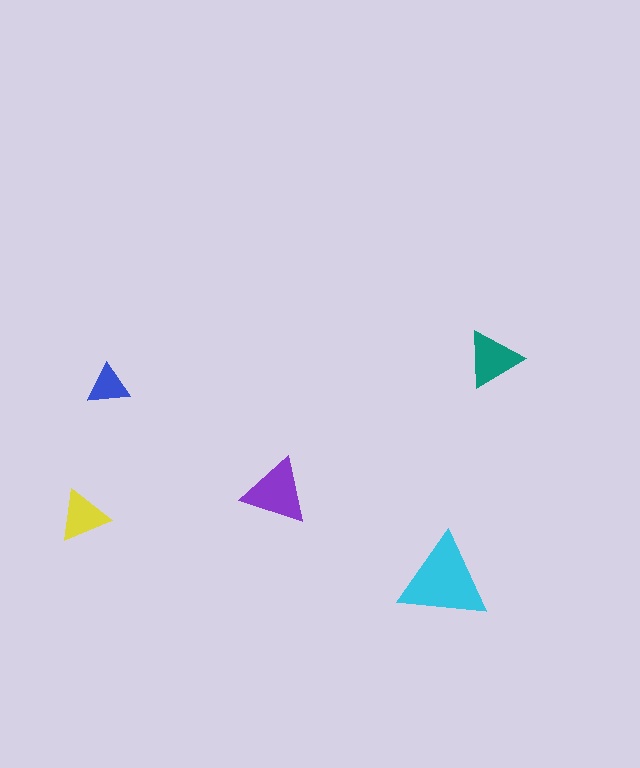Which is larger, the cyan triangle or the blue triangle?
The cyan one.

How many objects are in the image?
There are 5 objects in the image.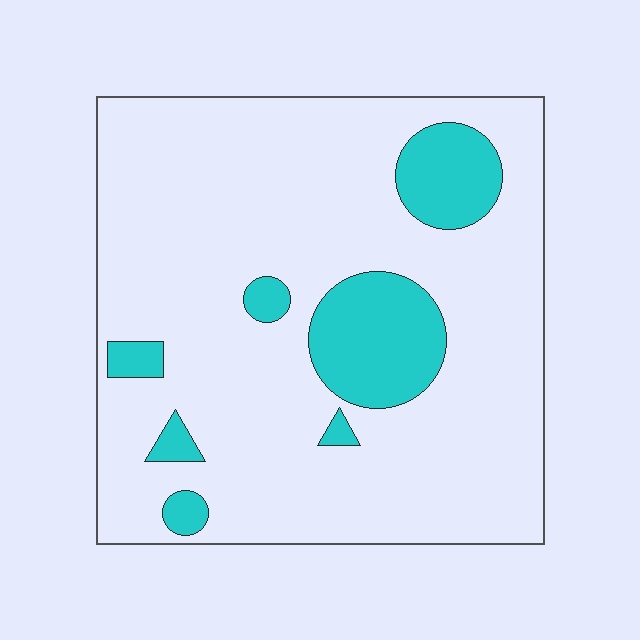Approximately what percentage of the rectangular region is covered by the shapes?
Approximately 15%.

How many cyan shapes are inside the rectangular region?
7.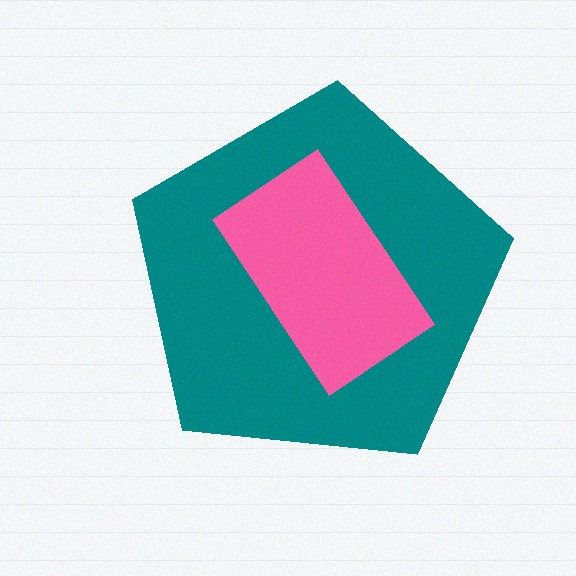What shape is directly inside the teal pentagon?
The pink rectangle.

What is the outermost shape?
The teal pentagon.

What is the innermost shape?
The pink rectangle.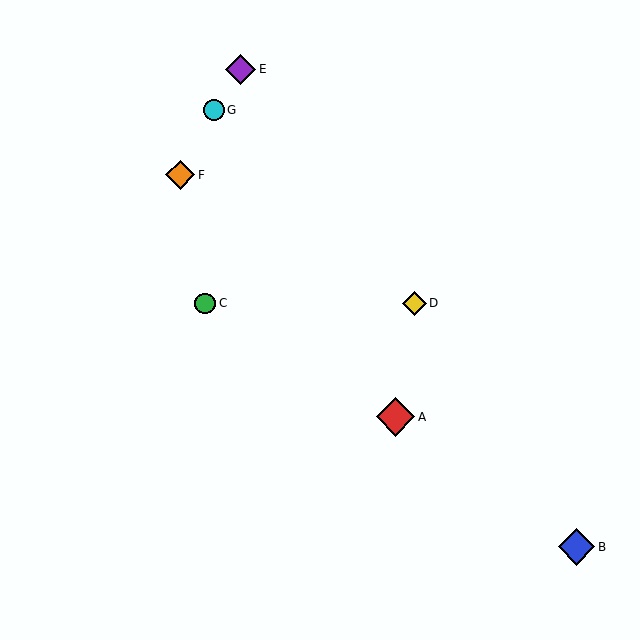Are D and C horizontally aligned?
Yes, both are at y≈303.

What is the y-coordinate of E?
Object E is at y≈69.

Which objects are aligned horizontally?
Objects C, D are aligned horizontally.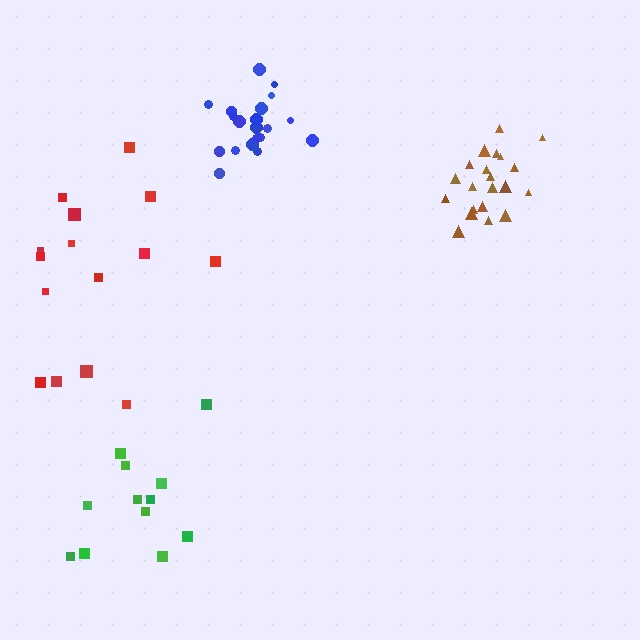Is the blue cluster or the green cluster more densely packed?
Blue.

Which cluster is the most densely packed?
Blue.